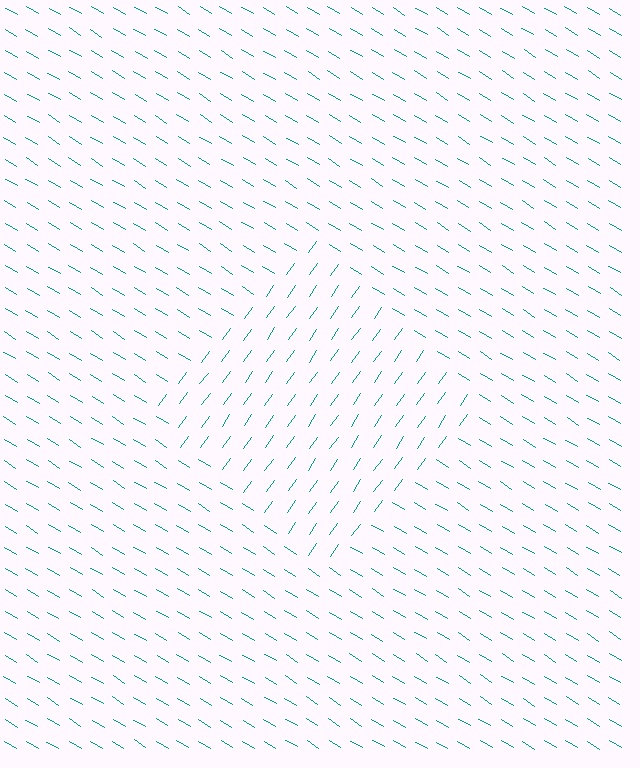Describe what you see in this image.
The image is filled with small teal line segments. A diamond region in the image has lines oriented differently from the surrounding lines, creating a visible texture boundary.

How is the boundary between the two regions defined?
The boundary is defined purely by a change in line orientation (approximately 86 degrees difference). All lines are the same color and thickness.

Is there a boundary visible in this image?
Yes, there is a texture boundary formed by a change in line orientation.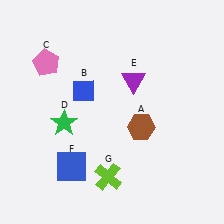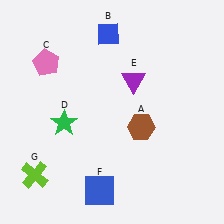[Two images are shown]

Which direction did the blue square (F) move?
The blue square (F) moved right.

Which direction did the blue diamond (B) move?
The blue diamond (B) moved up.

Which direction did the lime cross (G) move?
The lime cross (G) moved left.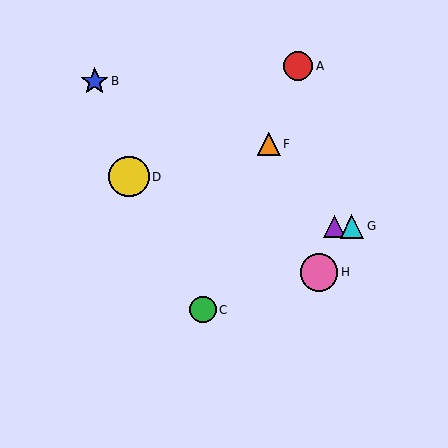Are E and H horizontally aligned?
No, E is at y≈226 and H is at y≈272.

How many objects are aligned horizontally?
2 objects (E, G) are aligned horizontally.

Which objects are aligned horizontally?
Objects E, G are aligned horizontally.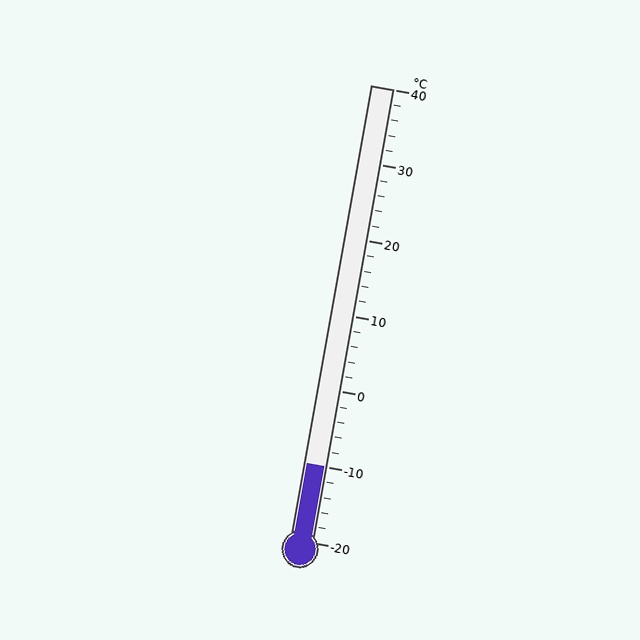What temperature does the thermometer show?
The thermometer shows approximately -10°C.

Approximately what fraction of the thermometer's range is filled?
The thermometer is filled to approximately 15% of its range.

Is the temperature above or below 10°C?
The temperature is below 10°C.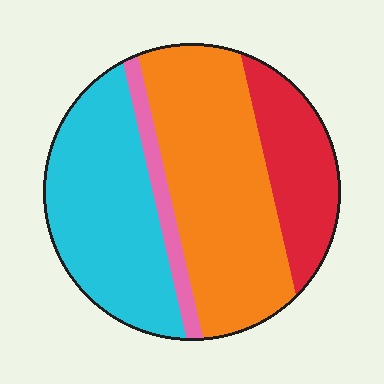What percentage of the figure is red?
Red takes up less than a quarter of the figure.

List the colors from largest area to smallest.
From largest to smallest: orange, cyan, red, pink.